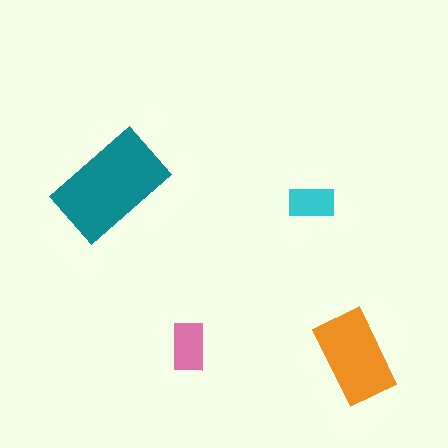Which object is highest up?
The teal rectangle is topmost.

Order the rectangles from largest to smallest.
the teal one, the orange one, the pink one, the cyan one.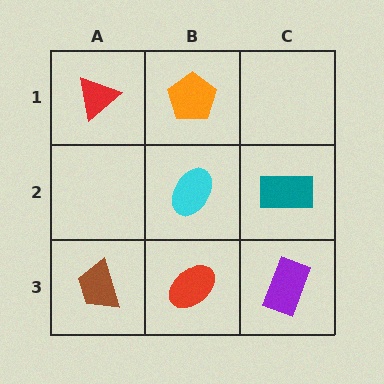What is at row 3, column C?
A purple rectangle.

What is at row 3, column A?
A brown trapezoid.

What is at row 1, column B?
An orange pentagon.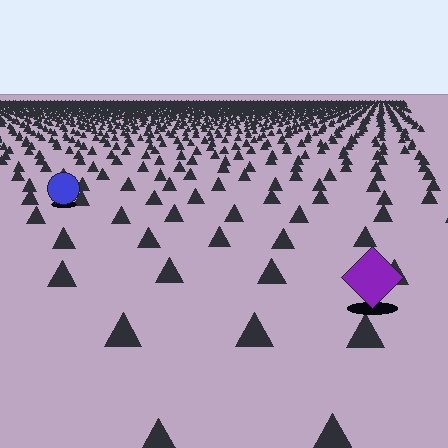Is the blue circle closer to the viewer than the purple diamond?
No. The purple diamond is closer — you can tell from the texture gradient: the ground texture is coarser near it.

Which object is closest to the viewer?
The purple diamond is closest. The texture marks near it are larger and more spread out.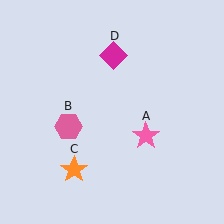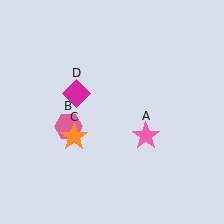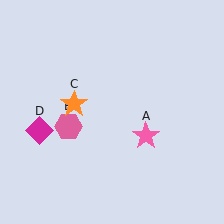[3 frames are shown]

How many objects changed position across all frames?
2 objects changed position: orange star (object C), magenta diamond (object D).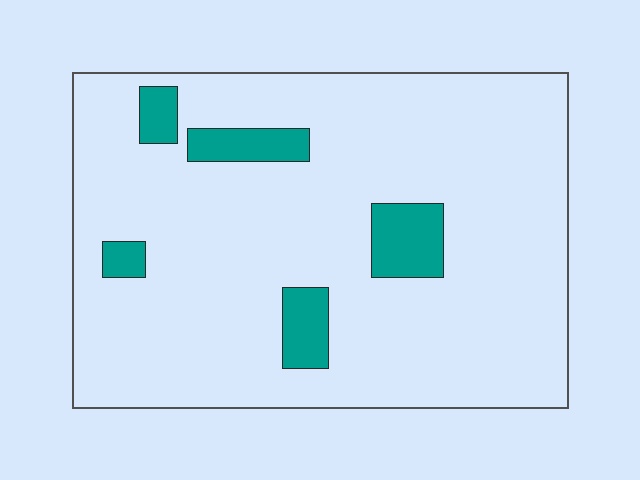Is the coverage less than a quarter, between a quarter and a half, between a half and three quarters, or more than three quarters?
Less than a quarter.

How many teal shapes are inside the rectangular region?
5.